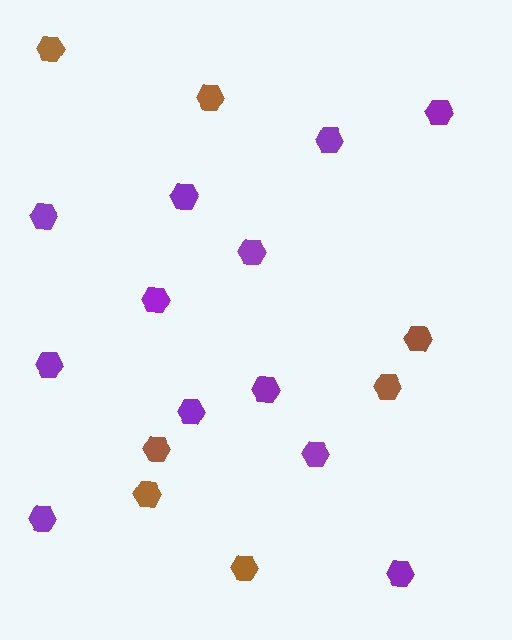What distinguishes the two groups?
There are 2 groups: one group of purple hexagons (12) and one group of brown hexagons (7).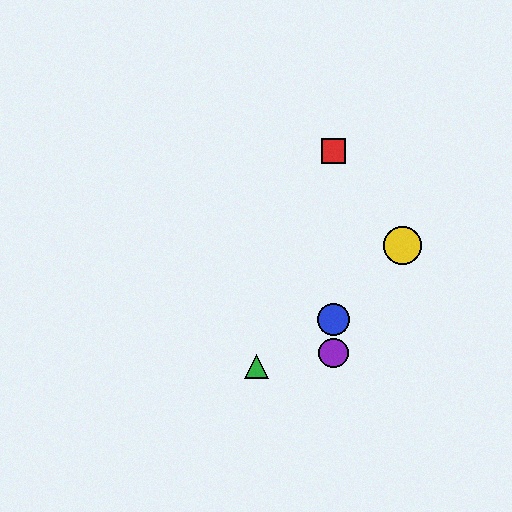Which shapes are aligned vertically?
The red square, the blue circle, the purple circle are aligned vertically.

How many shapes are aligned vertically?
3 shapes (the red square, the blue circle, the purple circle) are aligned vertically.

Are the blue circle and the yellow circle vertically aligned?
No, the blue circle is at x≈333 and the yellow circle is at x≈402.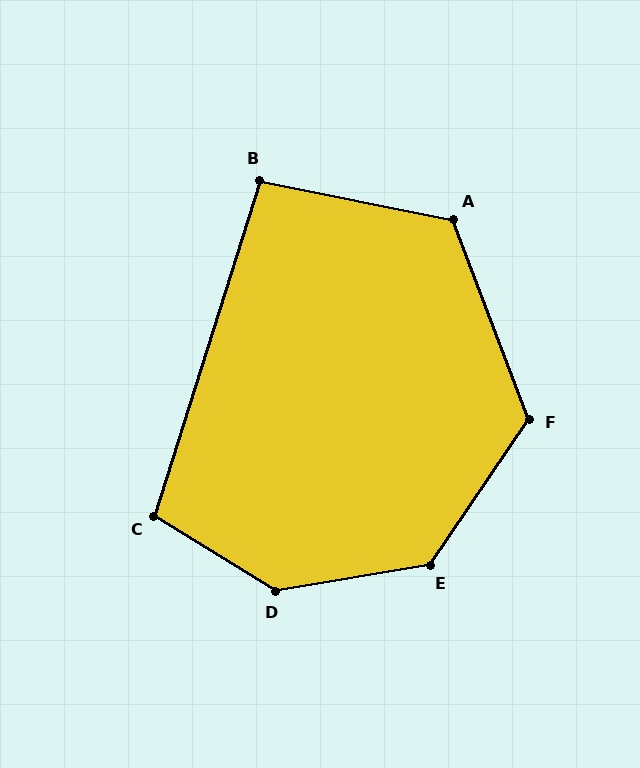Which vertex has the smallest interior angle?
B, at approximately 96 degrees.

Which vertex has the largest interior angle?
D, at approximately 139 degrees.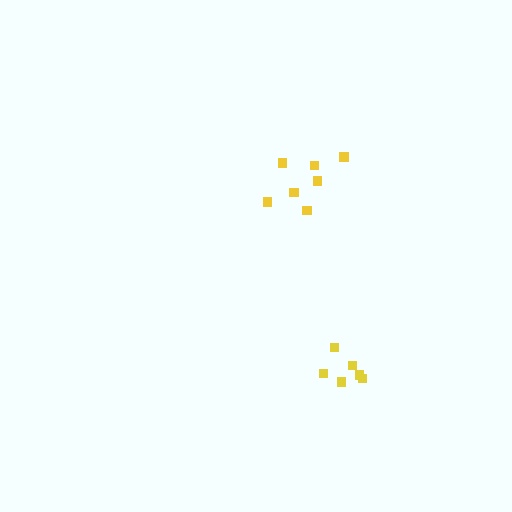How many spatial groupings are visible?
There are 2 spatial groupings.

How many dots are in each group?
Group 1: 7 dots, Group 2: 6 dots (13 total).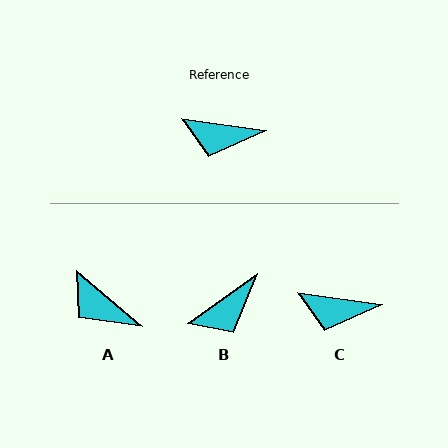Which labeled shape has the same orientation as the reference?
C.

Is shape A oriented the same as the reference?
No, it is off by about 32 degrees.